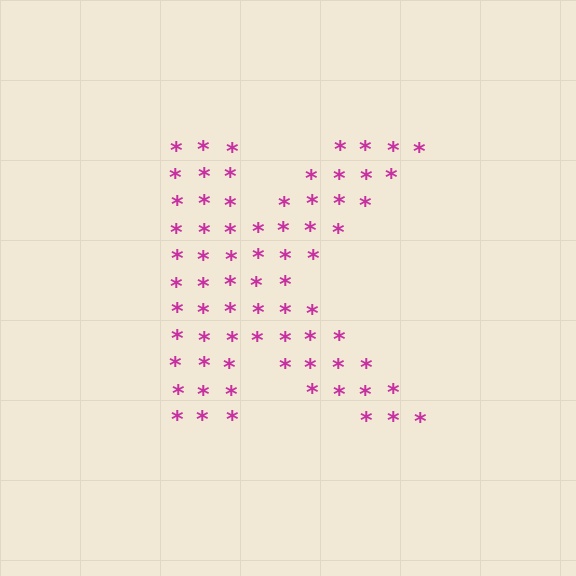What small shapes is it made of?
It is made of small asterisks.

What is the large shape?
The large shape is the letter K.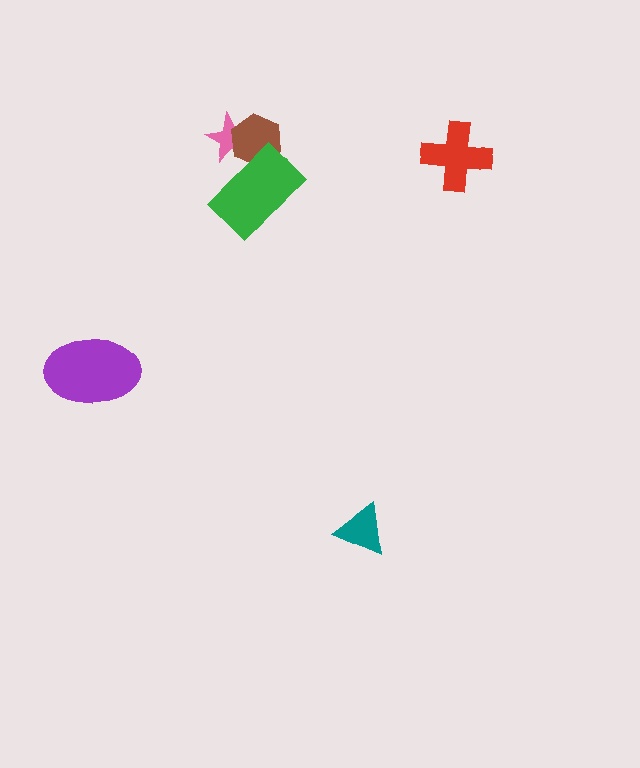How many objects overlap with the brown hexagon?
2 objects overlap with the brown hexagon.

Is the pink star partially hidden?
Yes, it is partially covered by another shape.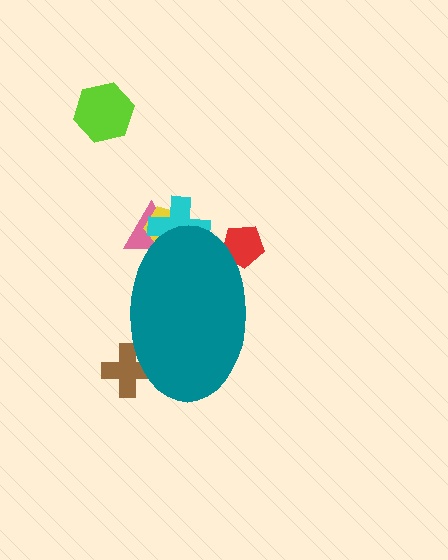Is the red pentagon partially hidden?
Yes, the red pentagon is partially hidden behind the teal ellipse.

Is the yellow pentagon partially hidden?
Yes, the yellow pentagon is partially hidden behind the teal ellipse.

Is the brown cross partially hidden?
Yes, the brown cross is partially hidden behind the teal ellipse.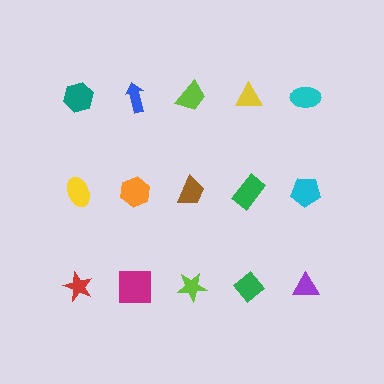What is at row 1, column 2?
A blue arrow.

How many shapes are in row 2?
5 shapes.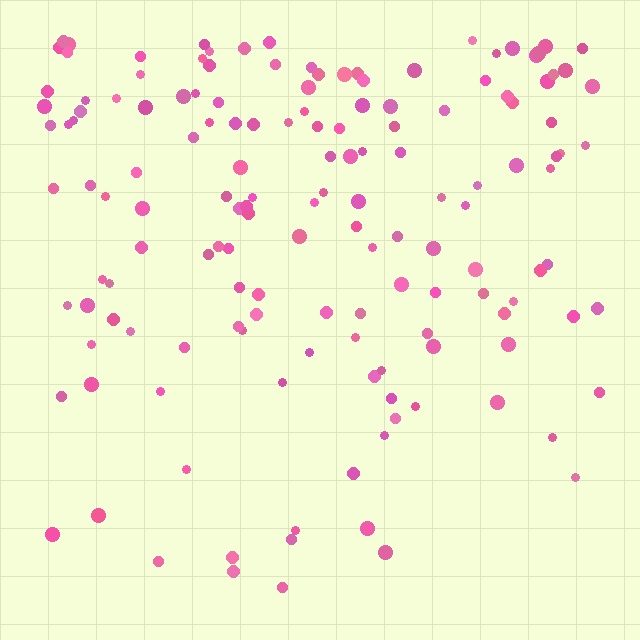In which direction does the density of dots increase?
From bottom to top, with the top side densest.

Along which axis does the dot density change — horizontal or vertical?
Vertical.